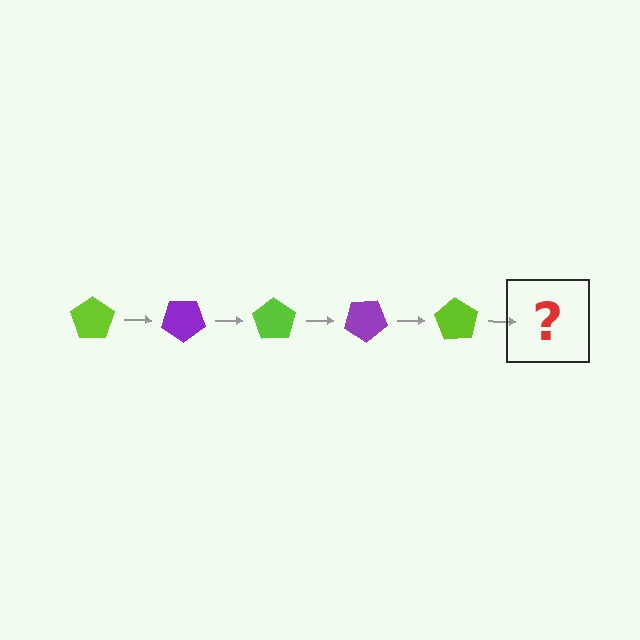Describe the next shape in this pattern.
It should be a purple pentagon, rotated 175 degrees from the start.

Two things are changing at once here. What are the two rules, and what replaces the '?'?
The two rules are that it rotates 35 degrees each step and the color cycles through lime and purple. The '?' should be a purple pentagon, rotated 175 degrees from the start.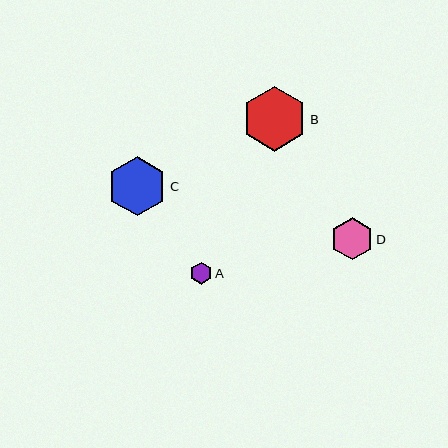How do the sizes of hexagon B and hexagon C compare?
Hexagon B and hexagon C are approximately the same size.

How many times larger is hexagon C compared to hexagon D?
Hexagon C is approximately 1.4 times the size of hexagon D.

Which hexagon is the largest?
Hexagon B is the largest with a size of approximately 65 pixels.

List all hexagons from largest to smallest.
From largest to smallest: B, C, D, A.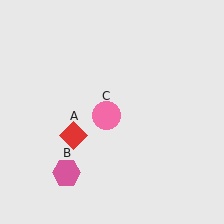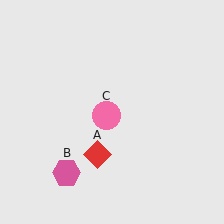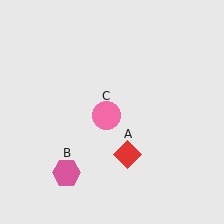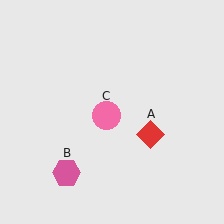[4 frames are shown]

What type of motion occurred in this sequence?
The red diamond (object A) rotated counterclockwise around the center of the scene.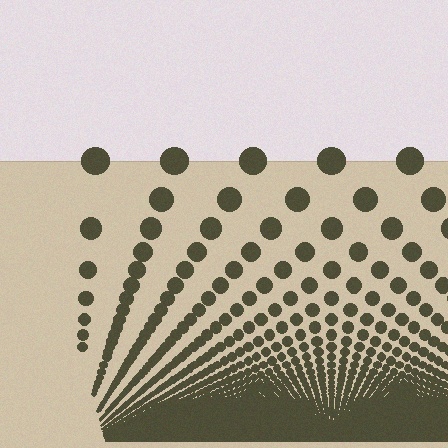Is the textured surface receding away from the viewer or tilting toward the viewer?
The surface appears to tilt toward the viewer. Texture elements get larger and sparser toward the top.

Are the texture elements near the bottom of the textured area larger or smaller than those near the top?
Smaller. The gradient is inverted — elements near the bottom are smaller and denser.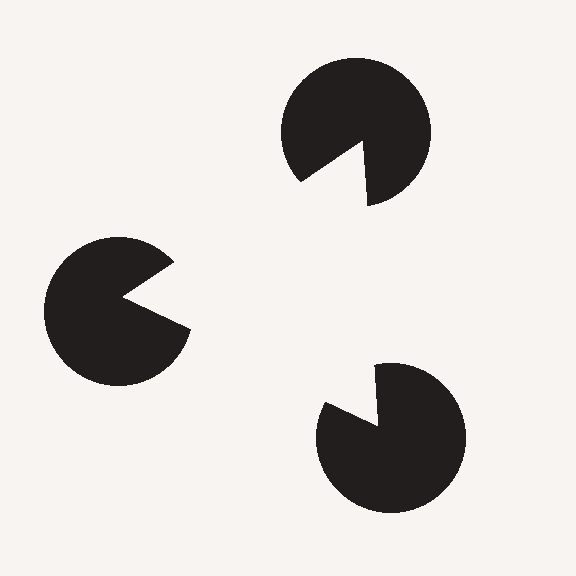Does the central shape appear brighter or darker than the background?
It typically appears slightly brighter than the background, even though no actual brightness change is drawn.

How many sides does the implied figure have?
3 sides.